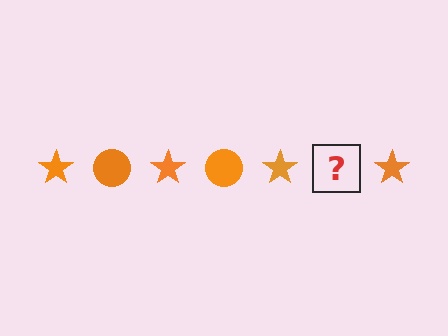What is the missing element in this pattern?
The missing element is an orange circle.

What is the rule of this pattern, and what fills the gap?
The rule is that the pattern cycles through star, circle shapes in orange. The gap should be filled with an orange circle.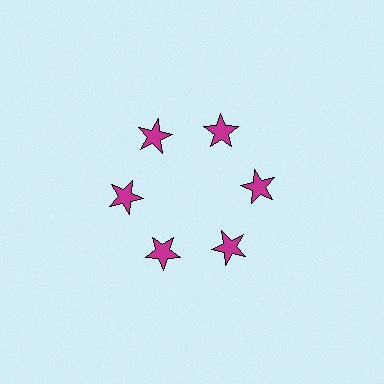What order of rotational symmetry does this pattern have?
This pattern has 6-fold rotational symmetry.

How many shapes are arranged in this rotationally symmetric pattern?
There are 6 shapes, arranged in 6 groups of 1.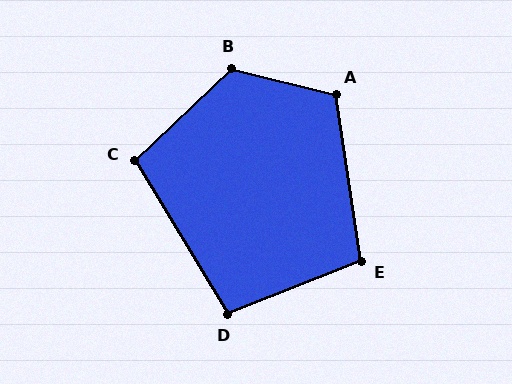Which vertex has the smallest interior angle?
D, at approximately 99 degrees.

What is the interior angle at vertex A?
Approximately 113 degrees (obtuse).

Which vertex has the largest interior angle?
B, at approximately 123 degrees.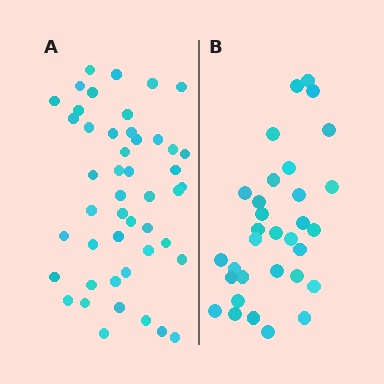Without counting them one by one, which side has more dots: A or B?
Region A (the left region) has more dots.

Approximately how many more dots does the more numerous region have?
Region A has approximately 15 more dots than region B.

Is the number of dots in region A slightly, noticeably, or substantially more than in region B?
Region A has substantially more. The ratio is roughly 1.5 to 1.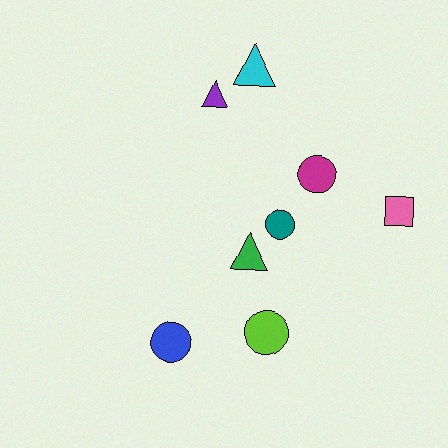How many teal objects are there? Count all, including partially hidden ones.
There is 1 teal object.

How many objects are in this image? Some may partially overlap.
There are 8 objects.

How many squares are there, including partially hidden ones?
There is 1 square.